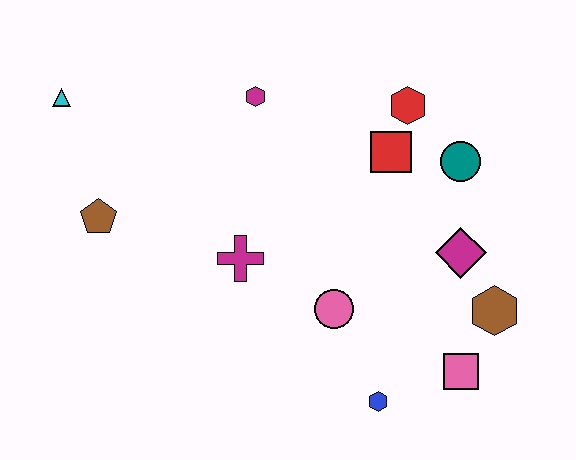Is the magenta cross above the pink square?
Yes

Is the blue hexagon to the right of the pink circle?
Yes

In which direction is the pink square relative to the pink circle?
The pink square is to the right of the pink circle.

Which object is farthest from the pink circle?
The cyan triangle is farthest from the pink circle.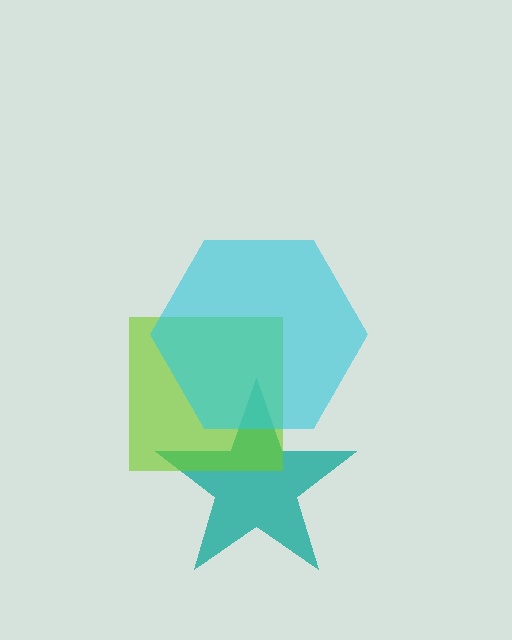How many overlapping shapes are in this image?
There are 3 overlapping shapes in the image.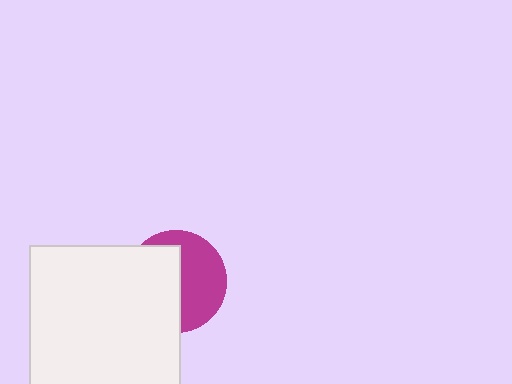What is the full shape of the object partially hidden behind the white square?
The partially hidden object is a magenta circle.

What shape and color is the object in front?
The object in front is a white square.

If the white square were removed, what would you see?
You would see the complete magenta circle.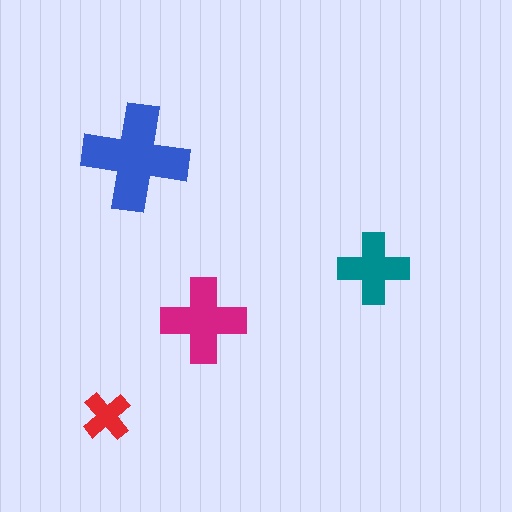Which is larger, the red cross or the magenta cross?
The magenta one.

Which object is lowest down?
The red cross is bottommost.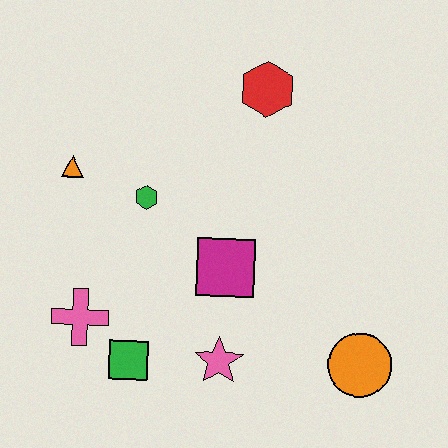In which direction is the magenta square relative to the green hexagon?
The magenta square is to the right of the green hexagon.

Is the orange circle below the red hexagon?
Yes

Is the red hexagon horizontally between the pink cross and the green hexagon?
No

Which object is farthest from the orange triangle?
The orange circle is farthest from the orange triangle.